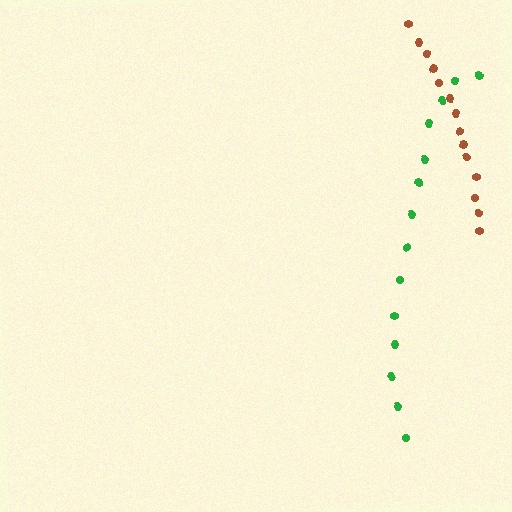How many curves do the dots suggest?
There are 2 distinct paths.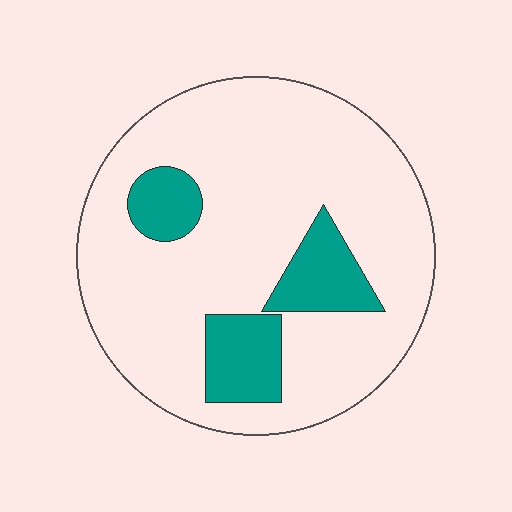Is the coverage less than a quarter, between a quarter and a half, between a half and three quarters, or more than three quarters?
Less than a quarter.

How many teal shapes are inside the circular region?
3.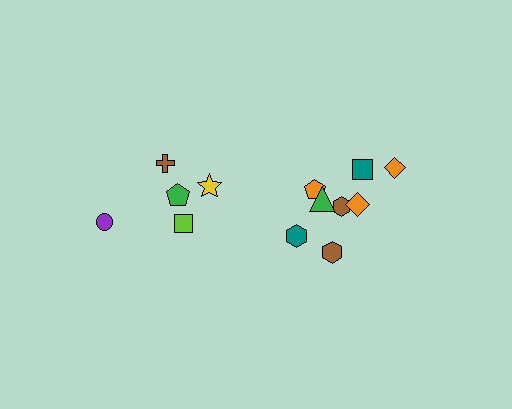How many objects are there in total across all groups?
There are 13 objects.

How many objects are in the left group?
There are 5 objects.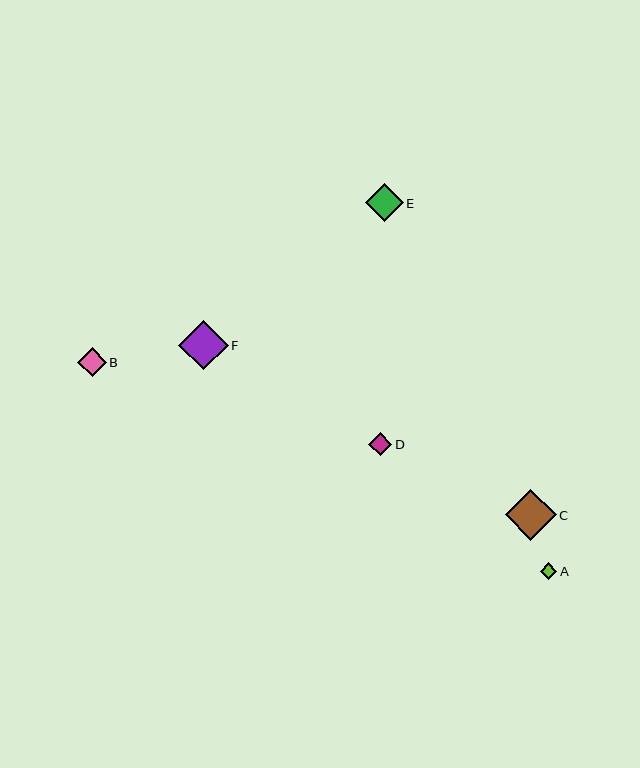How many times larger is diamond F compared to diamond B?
Diamond F is approximately 1.7 times the size of diamond B.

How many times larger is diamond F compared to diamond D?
Diamond F is approximately 2.1 times the size of diamond D.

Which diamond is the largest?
Diamond C is the largest with a size of approximately 51 pixels.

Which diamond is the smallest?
Diamond A is the smallest with a size of approximately 16 pixels.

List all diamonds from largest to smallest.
From largest to smallest: C, F, E, B, D, A.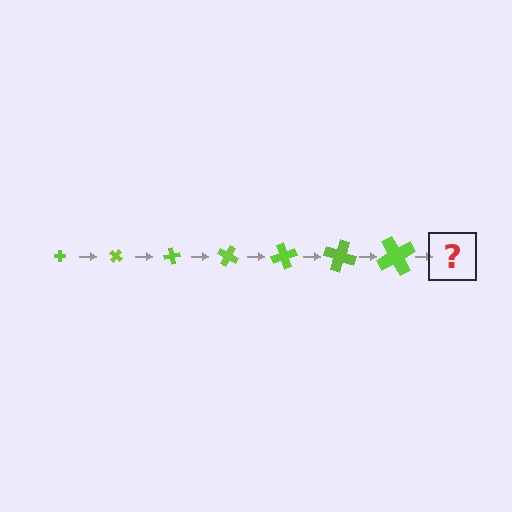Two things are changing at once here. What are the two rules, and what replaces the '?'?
The two rules are that the cross grows larger each step and it rotates 40 degrees each step. The '?' should be a cross, larger than the previous one and rotated 280 degrees from the start.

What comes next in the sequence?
The next element should be a cross, larger than the previous one and rotated 280 degrees from the start.